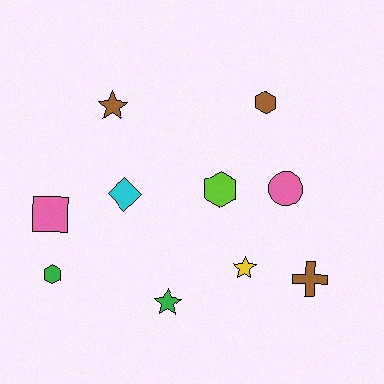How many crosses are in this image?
There is 1 cross.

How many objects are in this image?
There are 10 objects.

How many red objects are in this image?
There are no red objects.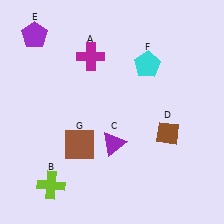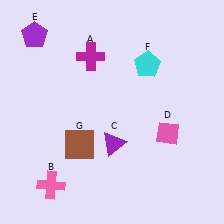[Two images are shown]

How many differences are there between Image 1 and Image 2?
There are 2 differences between the two images.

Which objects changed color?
B changed from lime to pink. D changed from brown to pink.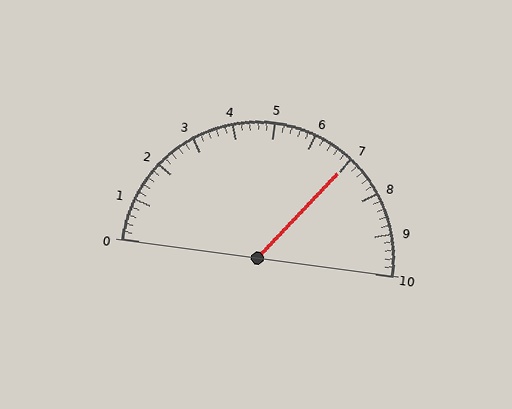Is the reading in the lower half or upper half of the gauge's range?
The reading is in the upper half of the range (0 to 10).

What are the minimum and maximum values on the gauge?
The gauge ranges from 0 to 10.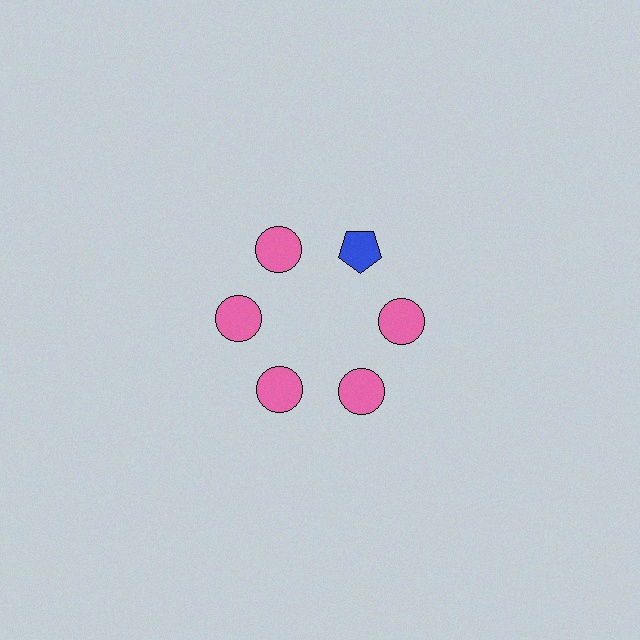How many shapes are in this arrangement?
There are 6 shapes arranged in a ring pattern.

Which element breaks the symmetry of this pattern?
The blue pentagon at roughly the 1 o'clock position breaks the symmetry. All other shapes are pink circles.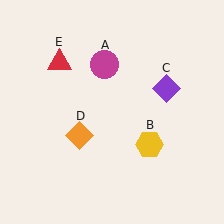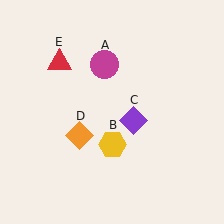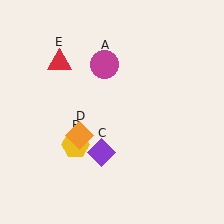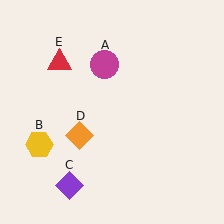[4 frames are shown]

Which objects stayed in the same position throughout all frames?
Magenta circle (object A) and orange diamond (object D) and red triangle (object E) remained stationary.